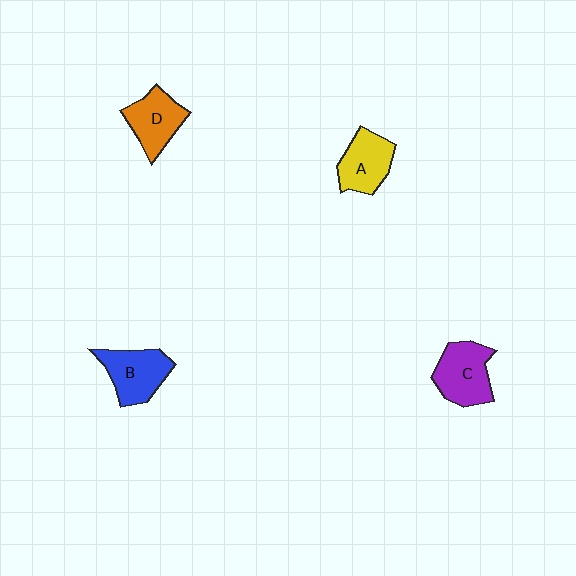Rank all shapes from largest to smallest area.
From largest to smallest: C (purple), B (blue), D (orange), A (yellow).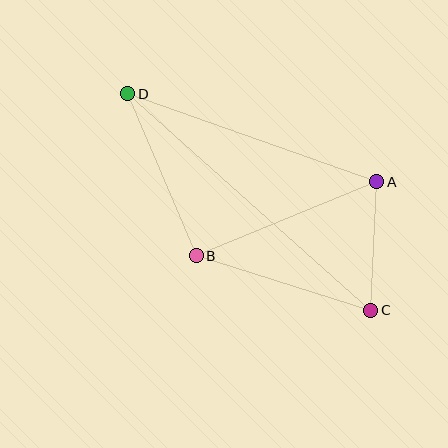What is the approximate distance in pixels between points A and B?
The distance between A and B is approximately 195 pixels.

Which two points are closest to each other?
Points A and C are closest to each other.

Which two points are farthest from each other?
Points C and D are farthest from each other.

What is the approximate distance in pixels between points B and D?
The distance between B and D is approximately 176 pixels.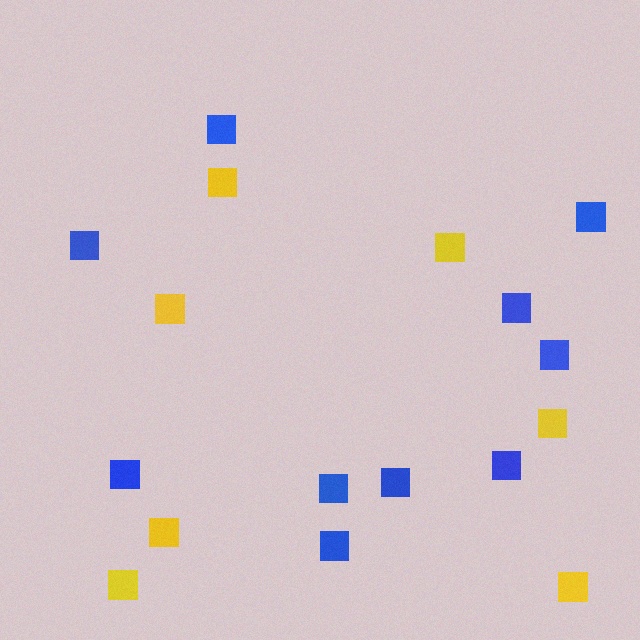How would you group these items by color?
There are 2 groups: one group of blue squares (10) and one group of yellow squares (7).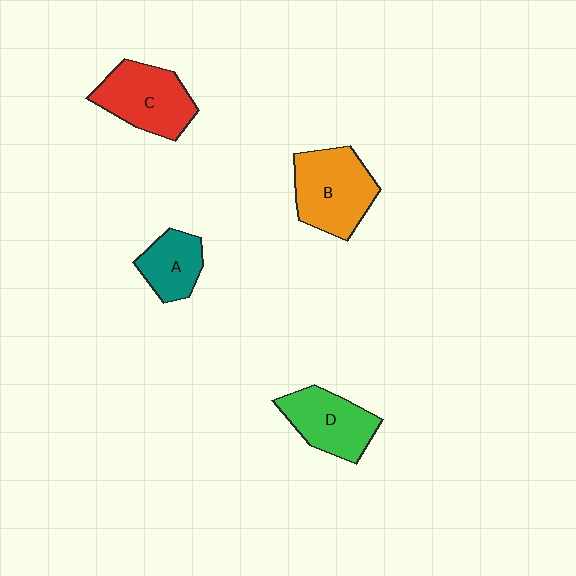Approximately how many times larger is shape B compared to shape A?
Approximately 1.7 times.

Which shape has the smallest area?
Shape A (teal).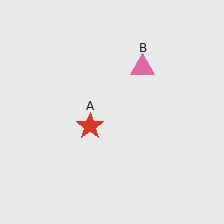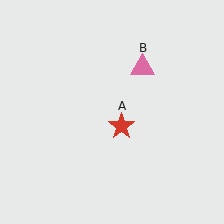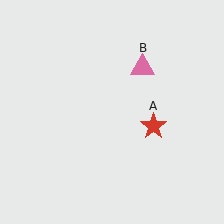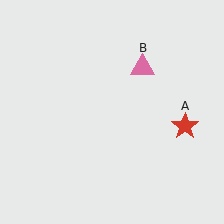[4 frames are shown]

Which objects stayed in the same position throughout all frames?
Pink triangle (object B) remained stationary.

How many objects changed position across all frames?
1 object changed position: red star (object A).